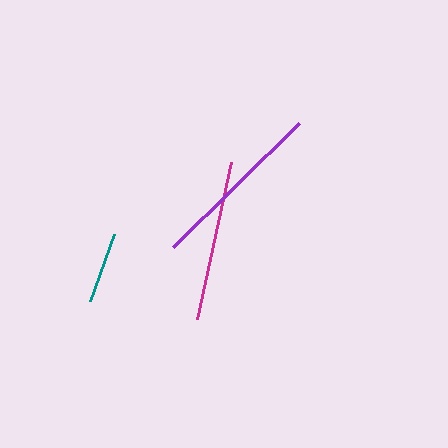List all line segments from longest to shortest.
From longest to shortest: purple, magenta, teal.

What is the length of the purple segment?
The purple segment is approximately 177 pixels long.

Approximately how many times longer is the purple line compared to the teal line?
The purple line is approximately 2.5 times the length of the teal line.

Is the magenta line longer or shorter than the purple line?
The purple line is longer than the magenta line.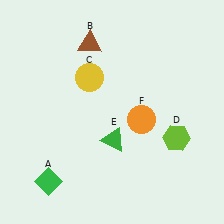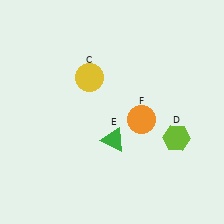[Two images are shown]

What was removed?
The brown triangle (B), the green diamond (A) were removed in Image 2.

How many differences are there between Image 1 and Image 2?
There are 2 differences between the two images.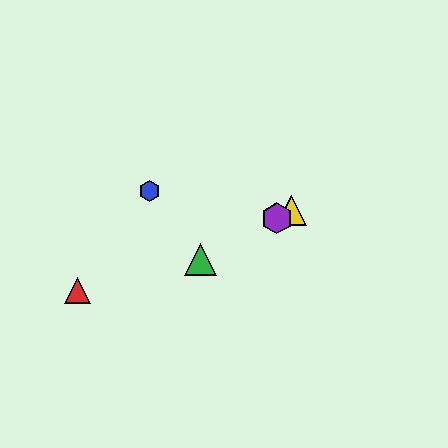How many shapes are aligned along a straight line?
3 shapes (the green triangle, the yellow triangle, the purple hexagon) are aligned along a straight line.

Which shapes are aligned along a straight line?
The green triangle, the yellow triangle, the purple hexagon are aligned along a straight line.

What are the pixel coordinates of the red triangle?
The red triangle is at (78, 291).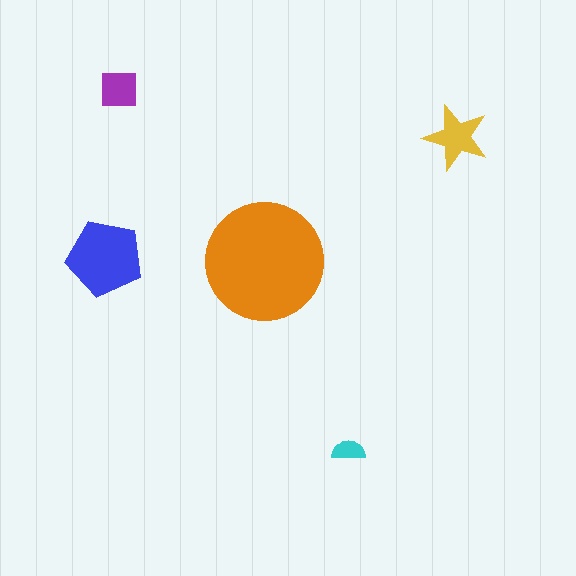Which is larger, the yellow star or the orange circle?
The orange circle.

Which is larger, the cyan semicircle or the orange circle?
The orange circle.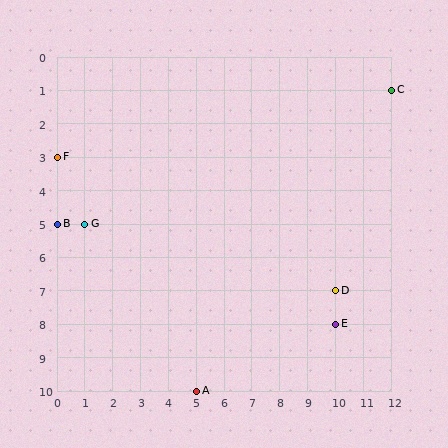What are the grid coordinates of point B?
Point B is at grid coordinates (0, 5).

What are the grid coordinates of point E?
Point E is at grid coordinates (10, 8).